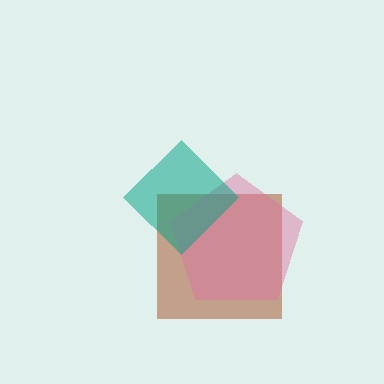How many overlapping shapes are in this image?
There are 3 overlapping shapes in the image.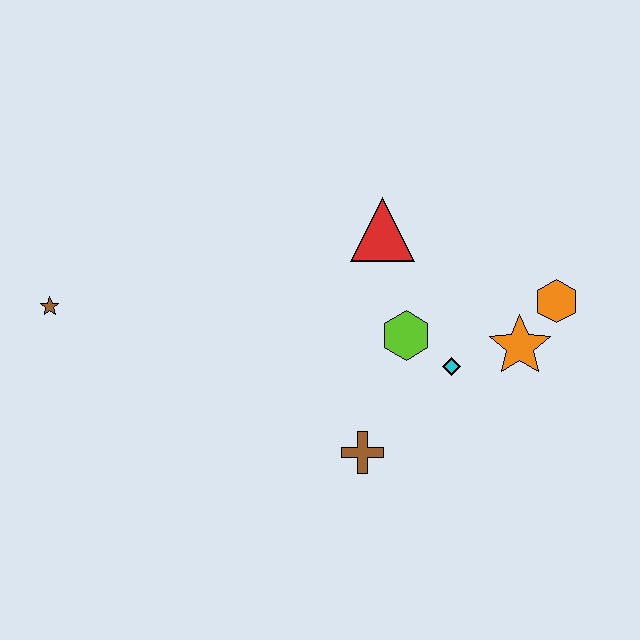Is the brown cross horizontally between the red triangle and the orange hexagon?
No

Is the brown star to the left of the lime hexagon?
Yes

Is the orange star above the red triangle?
No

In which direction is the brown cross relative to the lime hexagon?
The brown cross is below the lime hexagon.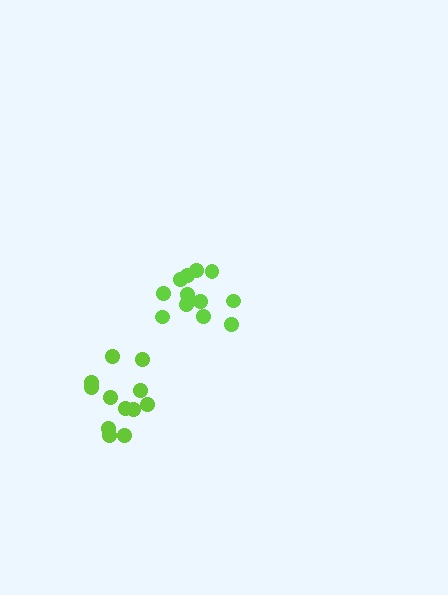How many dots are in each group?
Group 1: 12 dots, Group 2: 12 dots (24 total).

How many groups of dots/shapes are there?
There are 2 groups.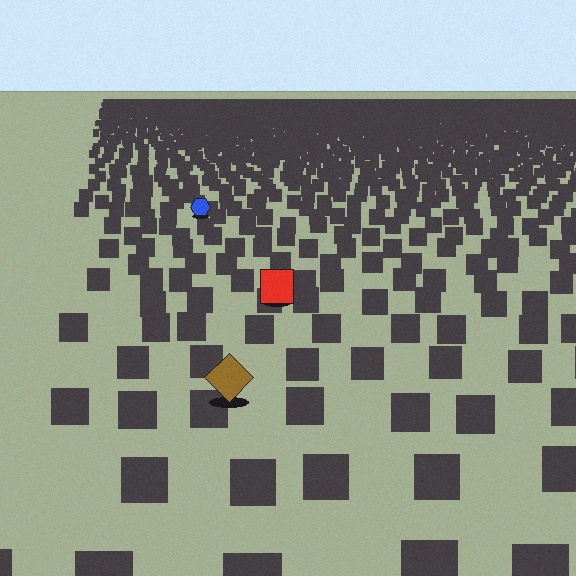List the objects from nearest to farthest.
From nearest to farthest: the brown diamond, the red square, the blue hexagon.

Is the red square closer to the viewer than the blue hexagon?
Yes. The red square is closer — you can tell from the texture gradient: the ground texture is coarser near it.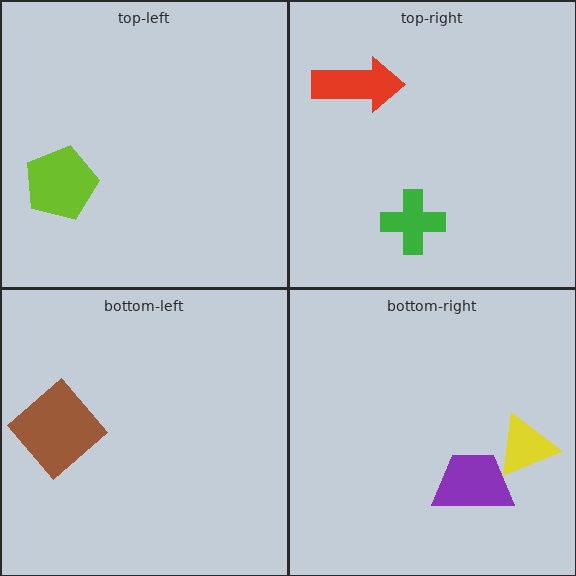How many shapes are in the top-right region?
2.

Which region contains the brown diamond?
The bottom-left region.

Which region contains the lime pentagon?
The top-left region.